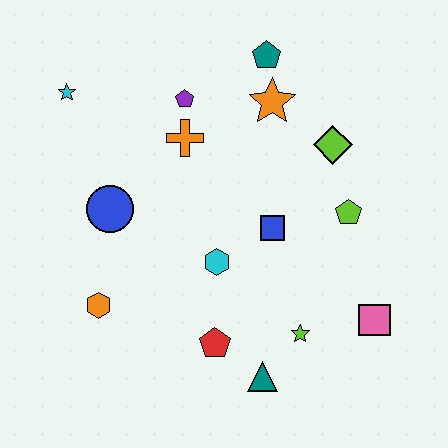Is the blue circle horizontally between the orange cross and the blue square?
No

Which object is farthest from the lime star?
The cyan star is farthest from the lime star.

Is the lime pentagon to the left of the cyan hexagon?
No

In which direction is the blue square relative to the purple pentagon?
The blue square is below the purple pentagon.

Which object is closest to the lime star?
The teal triangle is closest to the lime star.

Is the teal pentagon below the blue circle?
No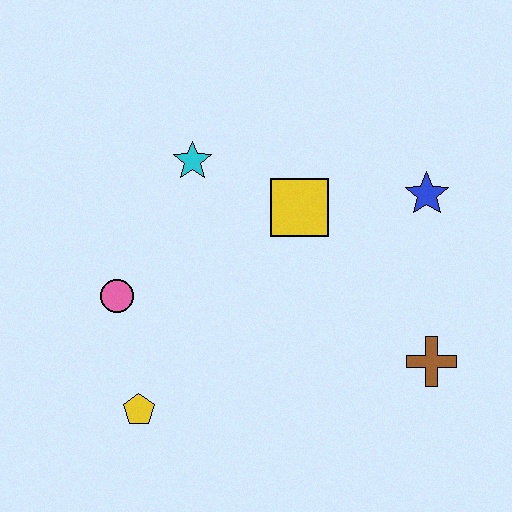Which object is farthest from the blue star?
The yellow pentagon is farthest from the blue star.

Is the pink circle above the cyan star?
No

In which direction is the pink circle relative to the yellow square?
The pink circle is to the left of the yellow square.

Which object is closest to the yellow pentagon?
The pink circle is closest to the yellow pentagon.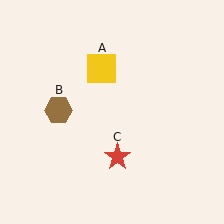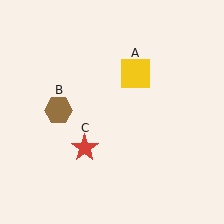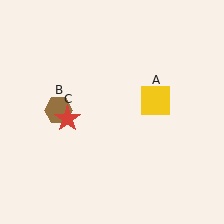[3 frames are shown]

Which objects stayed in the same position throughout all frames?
Brown hexagon (object B) remained stationary.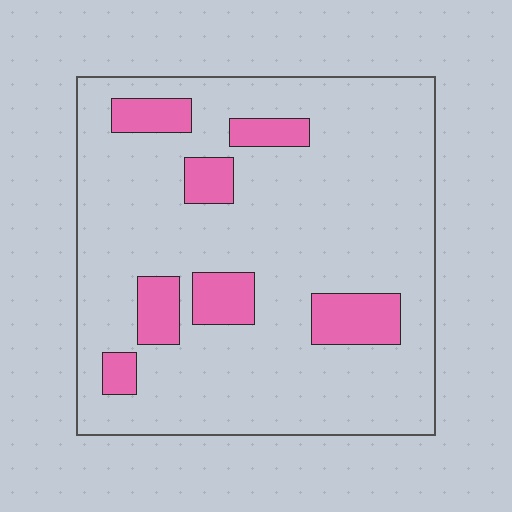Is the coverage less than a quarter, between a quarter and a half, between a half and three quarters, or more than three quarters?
Less than a quarter.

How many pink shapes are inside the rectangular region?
7.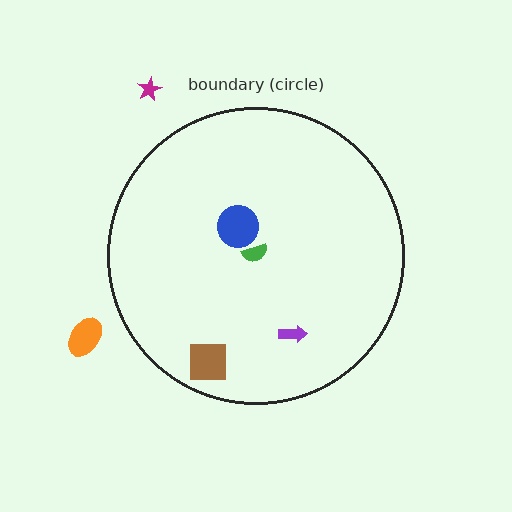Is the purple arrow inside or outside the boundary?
Inside.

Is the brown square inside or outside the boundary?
Inside.